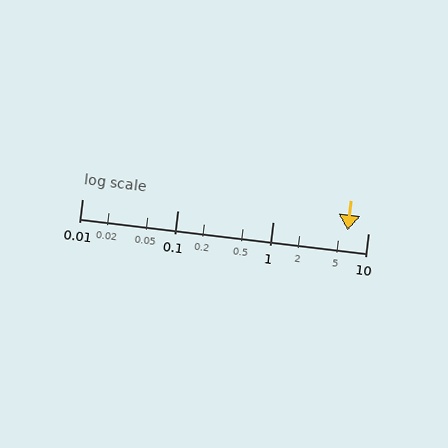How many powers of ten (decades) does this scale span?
The scale spans 3 decades, from 0.01 to 10.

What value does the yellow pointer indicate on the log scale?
The pointer indicates approximately 6.1.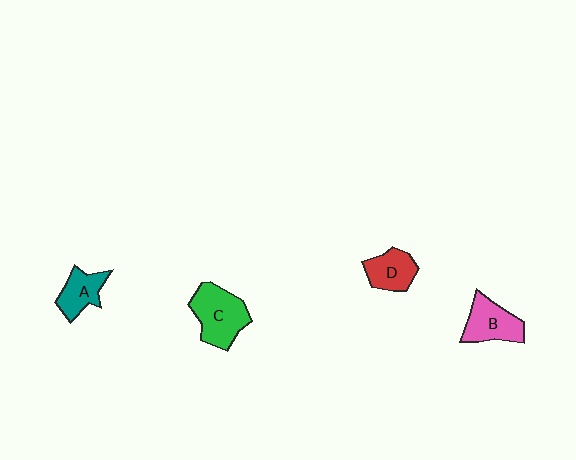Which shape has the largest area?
Shape C (green).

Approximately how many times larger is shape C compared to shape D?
Approximately 1.5 times.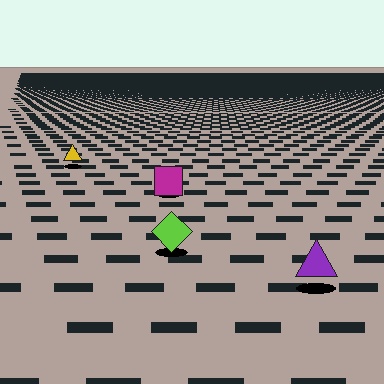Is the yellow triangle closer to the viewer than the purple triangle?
No. The purple triangle is closer — you can tell from the texture gradient: the ground texture is coarser near it.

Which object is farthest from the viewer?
The yellow triangle is farthest from the viewer. It appears smaller and the ground texture around it is denser.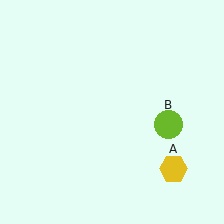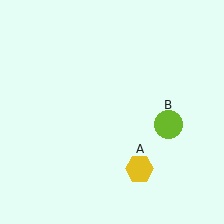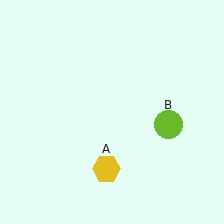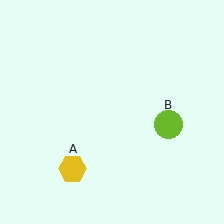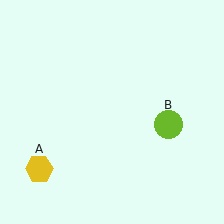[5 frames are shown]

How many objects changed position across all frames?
1 object changed position: yellow hexagon (object A).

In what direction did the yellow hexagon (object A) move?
The yellow hexagon (object A) moved left.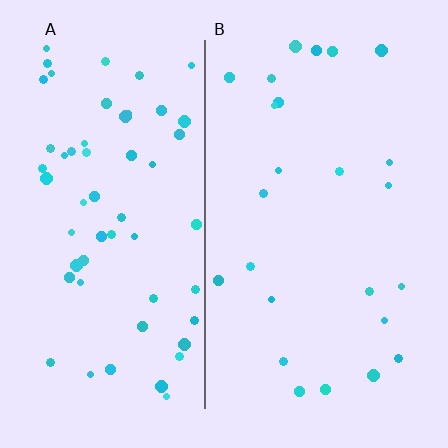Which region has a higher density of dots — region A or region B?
A (the left).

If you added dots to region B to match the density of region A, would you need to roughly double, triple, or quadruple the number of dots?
Approximately double.